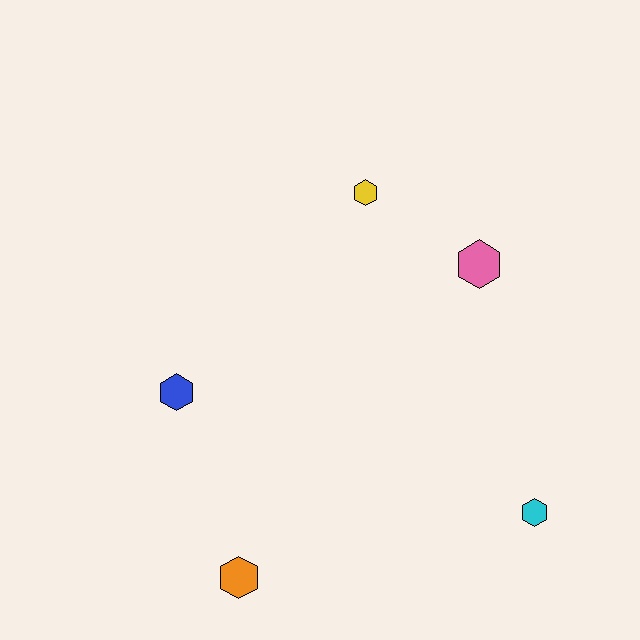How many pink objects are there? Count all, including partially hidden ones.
There is 1 pink object.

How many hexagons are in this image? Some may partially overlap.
There are 5 hexagons.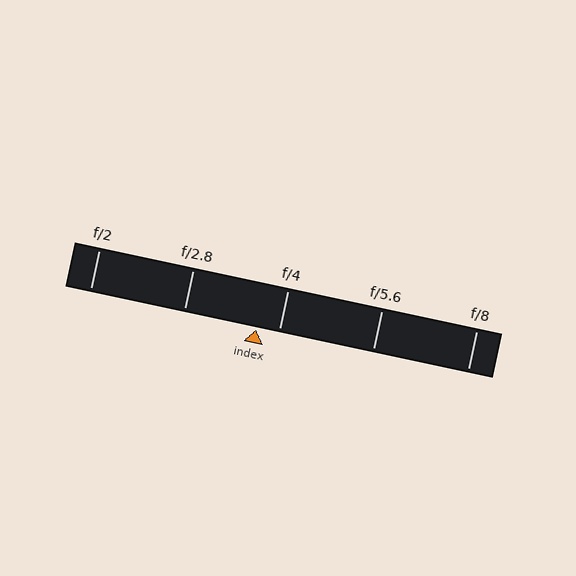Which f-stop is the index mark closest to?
The index mark is closest to f/4.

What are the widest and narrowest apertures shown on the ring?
The widest aperture shown is f/2 and the narrowest is f/8.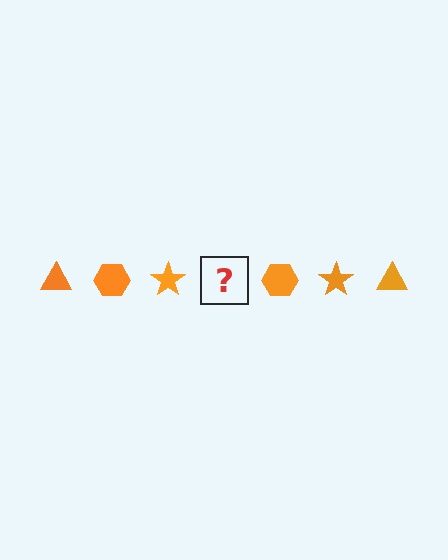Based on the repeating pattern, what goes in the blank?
The blank should be an orange triangle.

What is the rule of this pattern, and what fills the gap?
The rule is that the pattern cycles through triangle, hexagon, star shapes in orange. The gap should be filled with an orange triangle.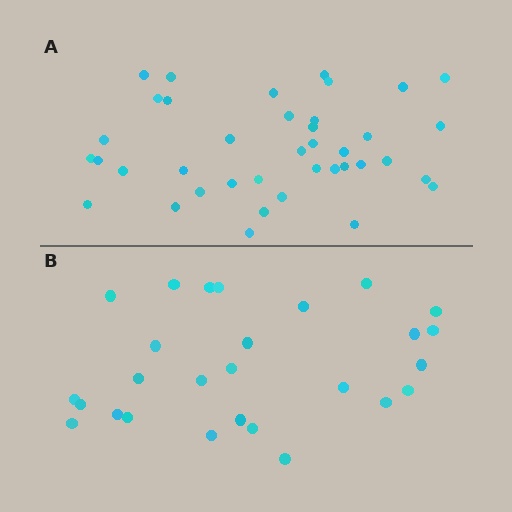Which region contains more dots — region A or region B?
Region A (the top region) has more dots.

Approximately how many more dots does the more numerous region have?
Region A has roughly 12 or so more dots than region B.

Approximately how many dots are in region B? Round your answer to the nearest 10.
About 30 dots. (The exact count is 27, which rounds to 30.)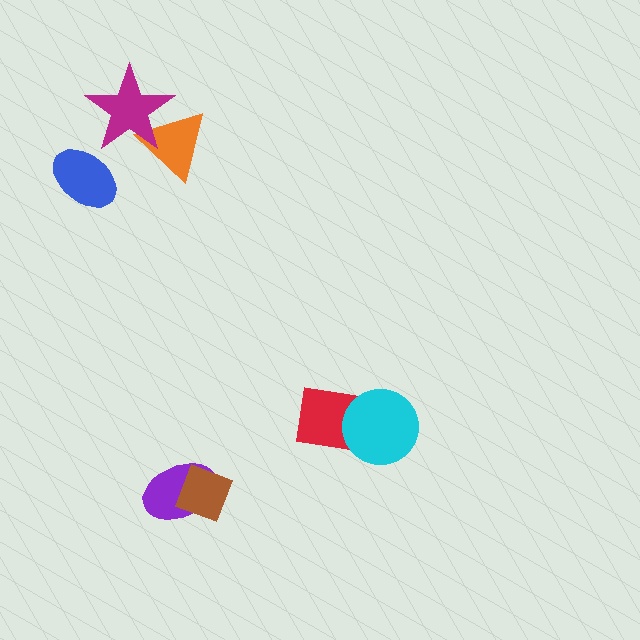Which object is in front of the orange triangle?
The magenta star is in front of the orange triangle.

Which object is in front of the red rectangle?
The cyan circle is in front of the red rectangle.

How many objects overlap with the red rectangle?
1 object overlaps with the red rectangle.